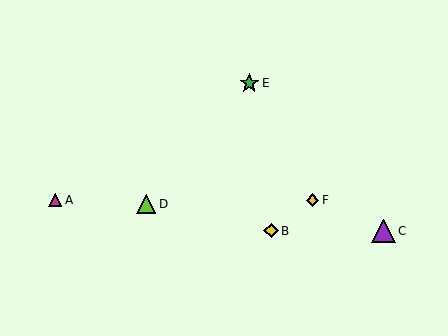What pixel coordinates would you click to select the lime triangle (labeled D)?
Click at (146, 204) to select the lime triangle D.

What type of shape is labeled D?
Shape D is a lime triangle.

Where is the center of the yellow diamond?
The center of the yellow diamond is at (271, 231).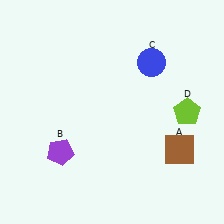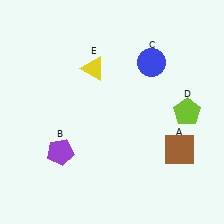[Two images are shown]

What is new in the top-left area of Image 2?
A yellow triangle (E) was added in the top-left area of Image 2.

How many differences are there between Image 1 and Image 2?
There is 1 difference between the two images.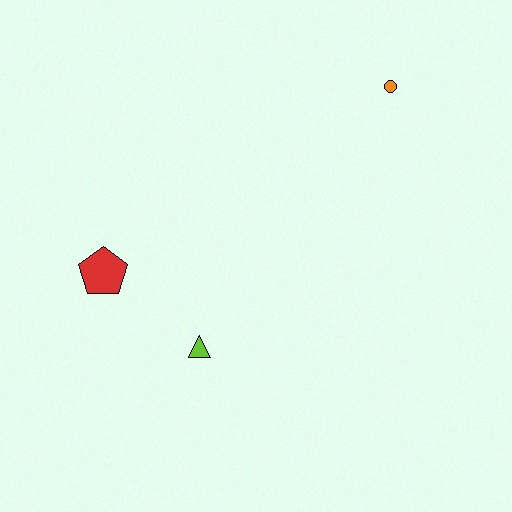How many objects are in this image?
There are 3 objects.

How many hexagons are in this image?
There are no hexagons.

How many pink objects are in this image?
There are no pink objects.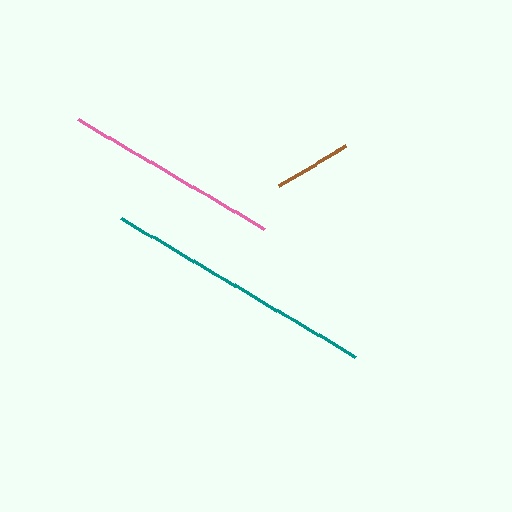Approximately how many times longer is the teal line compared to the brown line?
The teal line is approximately 3.5 times the length of the brown line.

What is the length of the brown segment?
The brown segment is approximately 78 pixels long.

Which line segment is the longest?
The teal line is the longest at approximately 273 pixels.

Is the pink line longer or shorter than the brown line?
The pink line is longer than the brown line.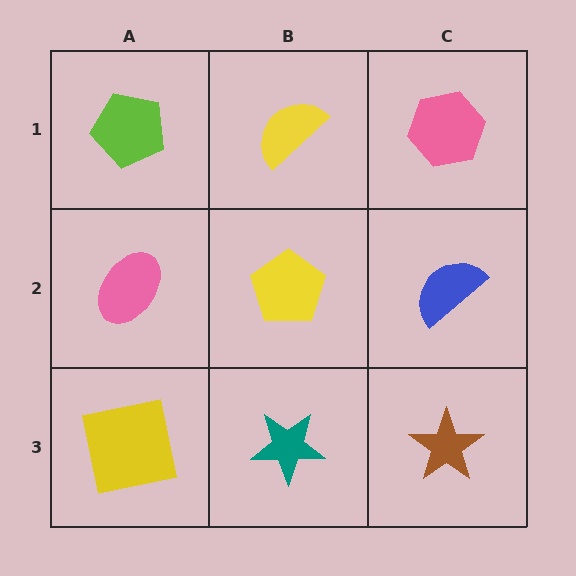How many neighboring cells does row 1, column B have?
3.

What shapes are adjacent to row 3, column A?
A pink ellipse (row 2, column A), a teal star (row 3, column B).